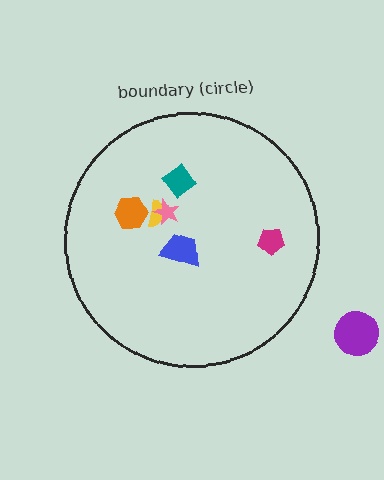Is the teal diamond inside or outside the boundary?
Inside.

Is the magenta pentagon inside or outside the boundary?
Inside.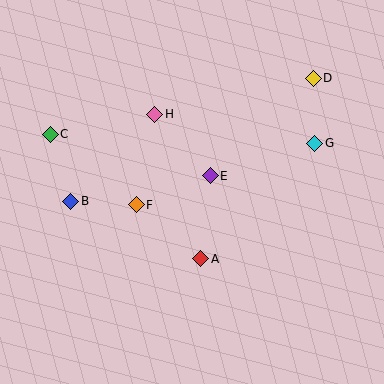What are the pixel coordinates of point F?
Point F is at (136, 205).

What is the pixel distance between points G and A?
The distance between G and A is 162 pixels.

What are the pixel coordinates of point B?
Point B is at (71, 201).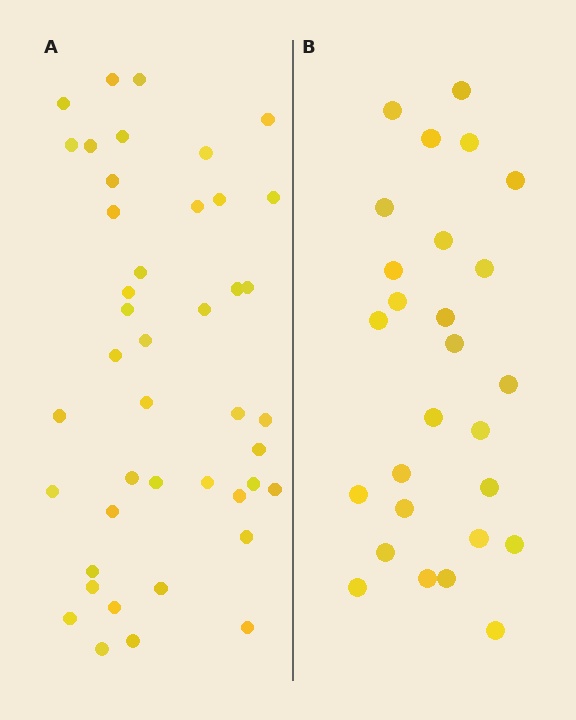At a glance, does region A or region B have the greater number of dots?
Region A (the left region) has more dots.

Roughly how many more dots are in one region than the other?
Region A has approximately 15 more dots than region B.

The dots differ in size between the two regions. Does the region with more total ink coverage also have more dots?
No. Region B has more total ink coverage because its dots are larger, but region A actually contains more individual dots. Total area can be misleading — the number of items is what matters here.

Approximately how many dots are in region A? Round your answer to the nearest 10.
About 40 dots. (The exact count is 43, which rounds to 40.)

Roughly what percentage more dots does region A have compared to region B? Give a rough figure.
About 60% more.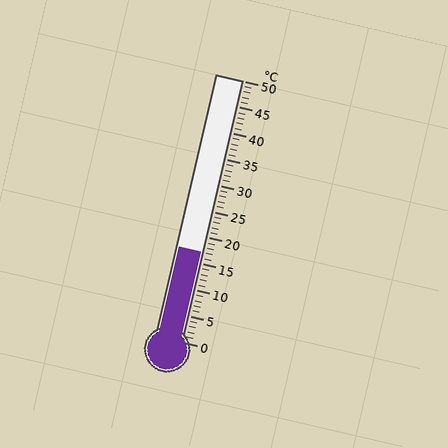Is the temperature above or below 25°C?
The temperature is below 25°C.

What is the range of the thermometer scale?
The thermometer scale ranges from 0°C to 50°C.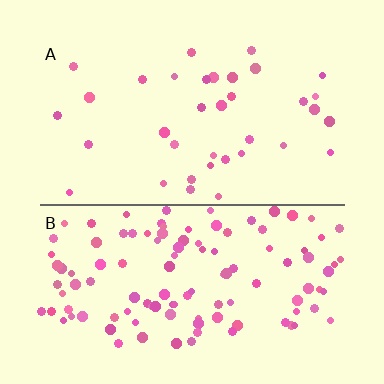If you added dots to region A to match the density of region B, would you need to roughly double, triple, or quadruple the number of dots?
Approximately triple.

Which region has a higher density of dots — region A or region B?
B (the bottom).